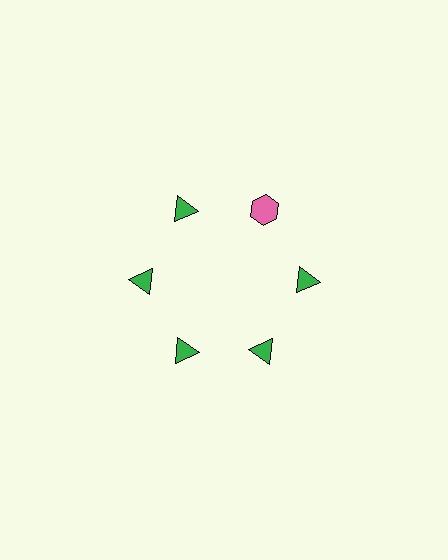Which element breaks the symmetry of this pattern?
The pink hexagon at roughly the 1 o'clock position breaks the symmetry. All other shapes are green triangles.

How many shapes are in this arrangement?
There are 6 shapes arranged in a ring pattern.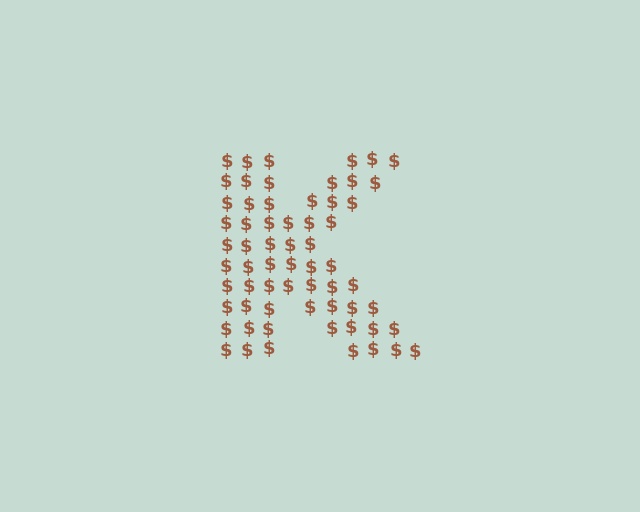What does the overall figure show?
The overall figure shows the letter K.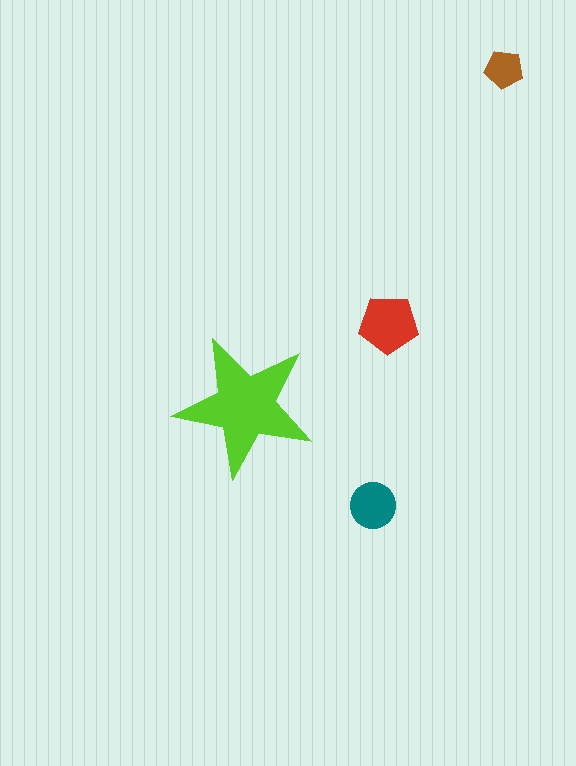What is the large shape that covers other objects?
A lime star.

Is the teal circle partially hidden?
No, the teal circle is fully visible.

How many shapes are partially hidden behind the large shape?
0 shapes are partially hidden.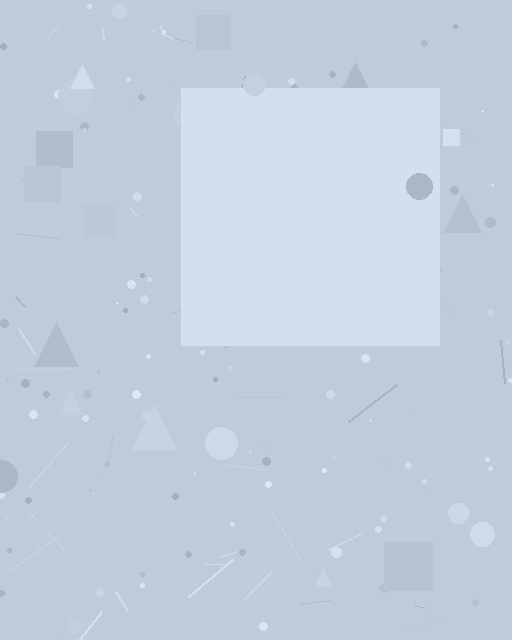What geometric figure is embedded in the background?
A square is embedded in the background.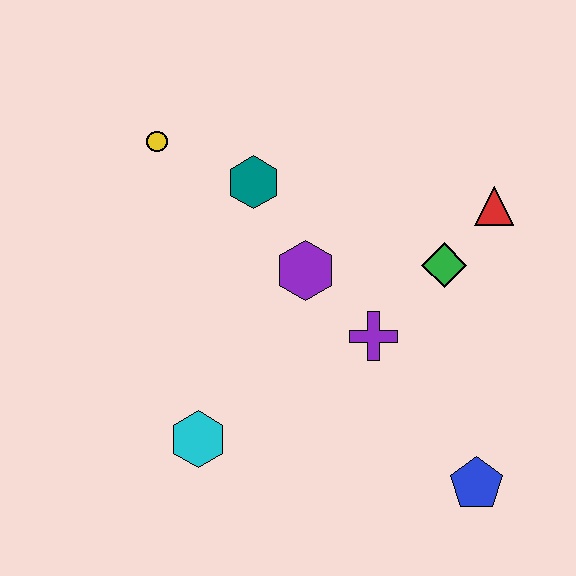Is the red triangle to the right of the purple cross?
Yes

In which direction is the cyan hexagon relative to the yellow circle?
The cyan hexagon is below the yellow circle.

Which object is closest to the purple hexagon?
The purple cross is closest to the purple hexagon.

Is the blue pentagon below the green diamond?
Yes